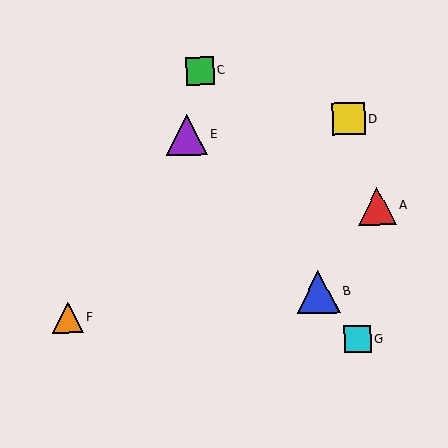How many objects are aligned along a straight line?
3 objects (B, E, G) are aligned along a straight line.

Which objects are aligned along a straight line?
Objects B, E, G are aligned along a straight line.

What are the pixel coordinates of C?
Object C is at (200, 71).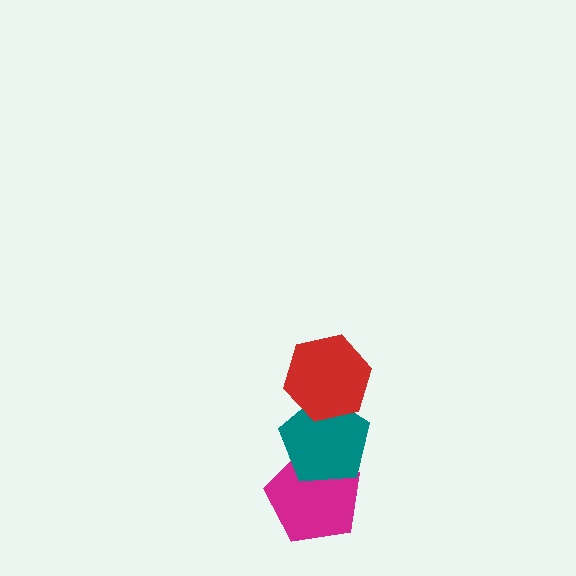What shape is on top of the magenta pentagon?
The teal pentagon is on top of the magenta pentagon.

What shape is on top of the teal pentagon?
The red hexagon is on top of the teal pentagon.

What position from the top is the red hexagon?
The red hexagon is 1st from the top.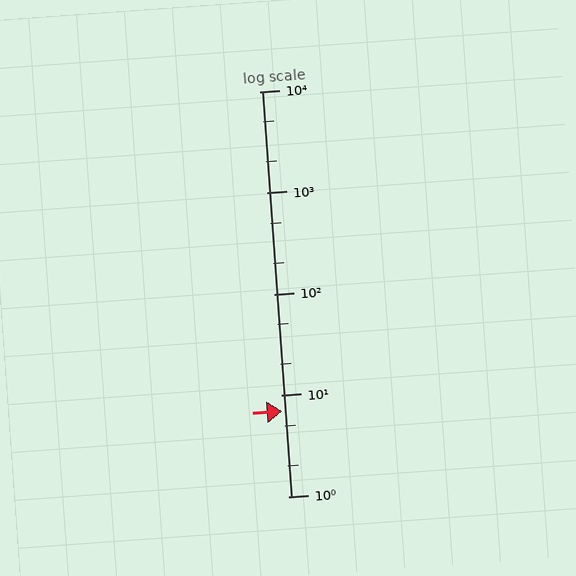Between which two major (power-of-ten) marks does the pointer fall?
The pointer is between 1 and 10.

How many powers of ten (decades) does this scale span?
The scale spans 4 decades, from 1 to 10000.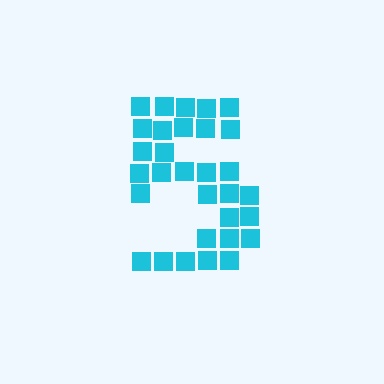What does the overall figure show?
The overall figure shows the digit 5.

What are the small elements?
The small elements are squares.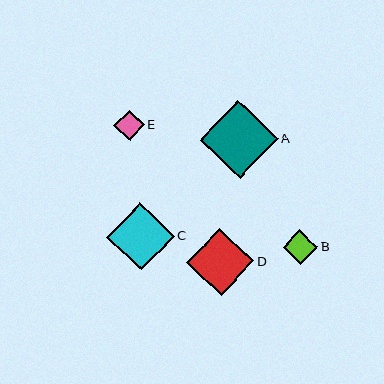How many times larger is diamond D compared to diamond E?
Diamond D is approximately 2.2 times the size of diamond E.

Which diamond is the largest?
Diamond A is the largest with a size of approximately 78 pixels.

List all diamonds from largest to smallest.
From largest to smallest: A, C, D, B, E.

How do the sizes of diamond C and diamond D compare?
Diamond C and diamond D are approximately the same size.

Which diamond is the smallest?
Diamond E is the smallest with a size of approximately 30 pixels.